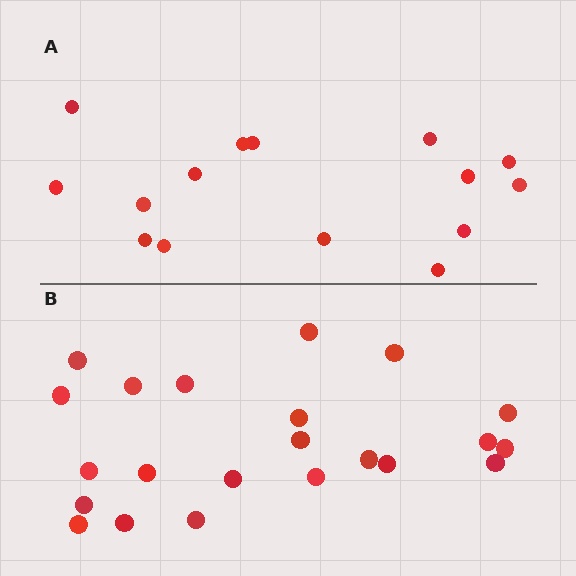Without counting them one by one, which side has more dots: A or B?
Region B (the bottom region) has more dots.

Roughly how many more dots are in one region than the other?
Region B has roughly 8 or so more dots than region A.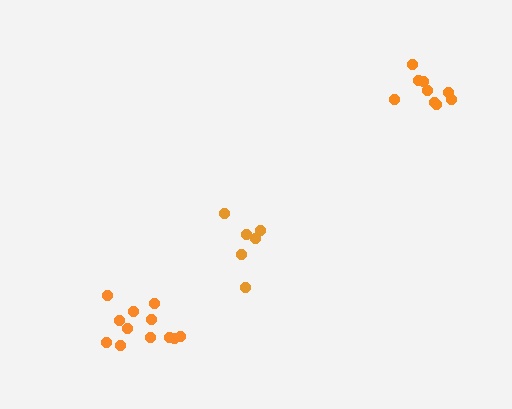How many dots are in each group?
Group 1: 6 dots, Group 2: 12 dots, Group 3: 9 dots (27 total).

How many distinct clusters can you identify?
There are 3 distinct clusters.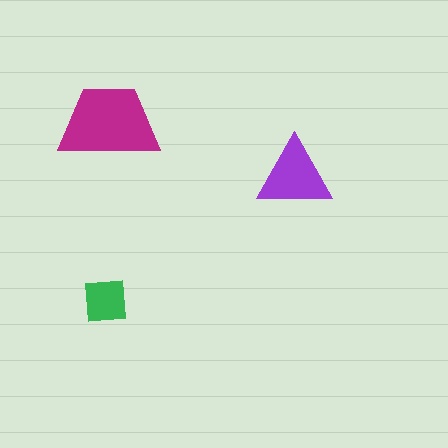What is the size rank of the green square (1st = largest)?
3rd.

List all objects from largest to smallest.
The magenta trapezoid, the purple triangle, the green square.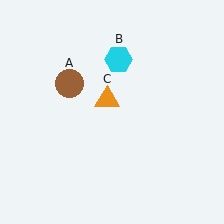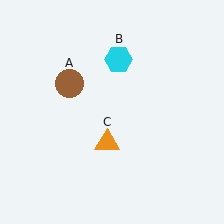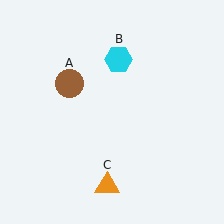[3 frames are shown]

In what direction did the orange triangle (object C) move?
The orange triangle (object C) moved down.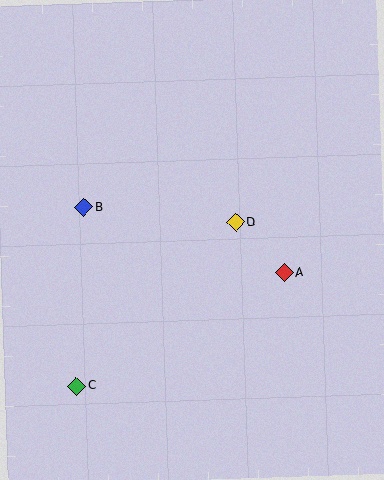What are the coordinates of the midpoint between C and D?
The midpoint between C and D is at (156, 304).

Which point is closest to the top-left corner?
Point B is closest to the top-left corner.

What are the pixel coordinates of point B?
Point B is at (83, 207).